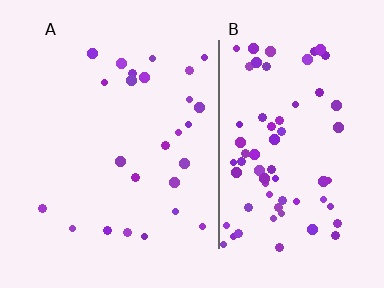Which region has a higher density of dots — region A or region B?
B (the right).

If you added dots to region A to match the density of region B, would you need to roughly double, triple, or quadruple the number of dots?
Approximately triple.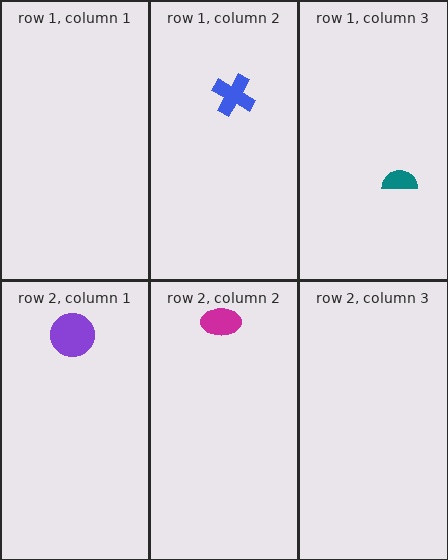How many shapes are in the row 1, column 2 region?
1.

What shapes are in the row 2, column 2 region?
The magenta ellipse.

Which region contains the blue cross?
The row 1, column 2 region.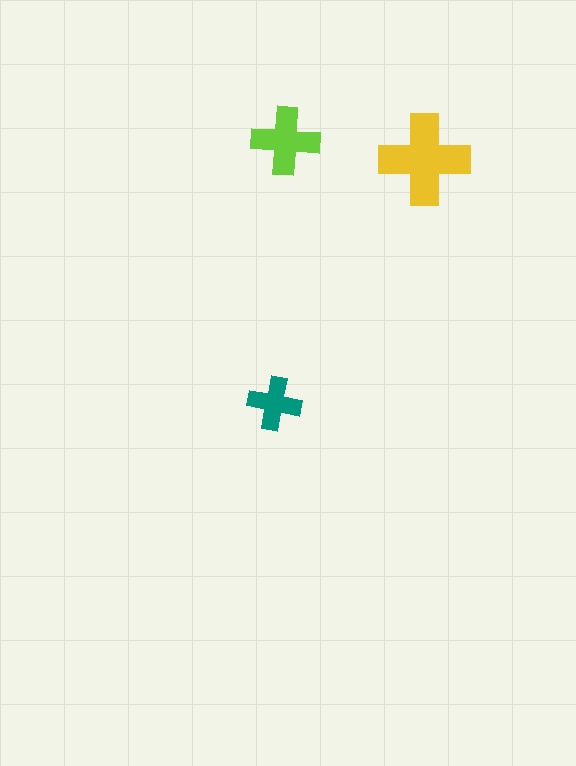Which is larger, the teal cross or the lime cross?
The lime one.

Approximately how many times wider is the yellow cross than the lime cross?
About 1.5 times wider.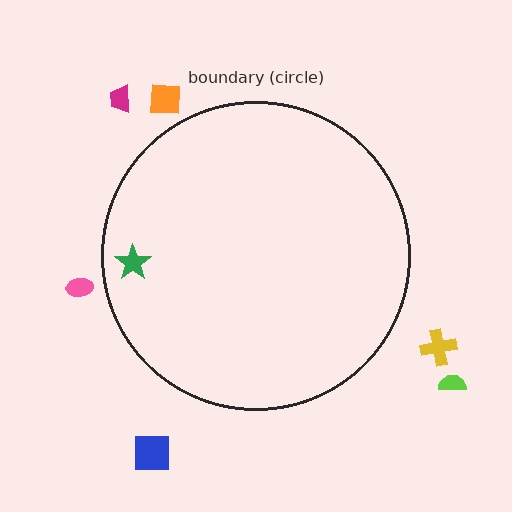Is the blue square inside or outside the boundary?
Outside.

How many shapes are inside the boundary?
1 inside, 6 outside.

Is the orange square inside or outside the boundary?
Outside.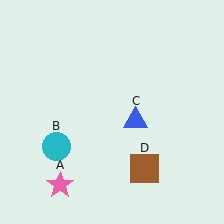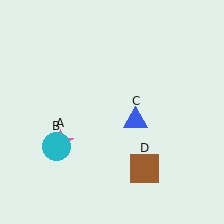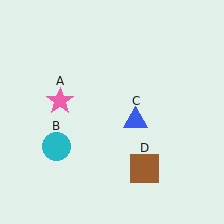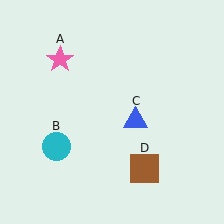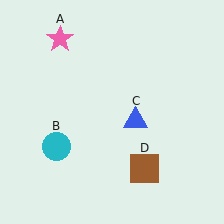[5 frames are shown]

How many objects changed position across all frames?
1 object changed position: pink star (object A).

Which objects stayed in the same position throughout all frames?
Cyan circle (object B) and blue triangle (object C) and brown square (object D) remained stationary.